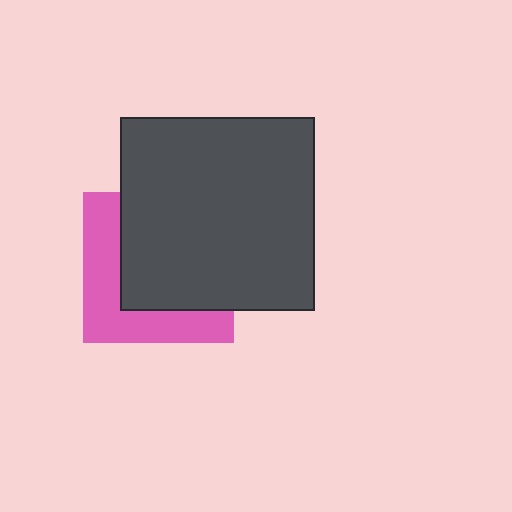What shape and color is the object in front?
The object in front is a dark gray square.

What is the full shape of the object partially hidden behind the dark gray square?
The partially hidden object is a pink square.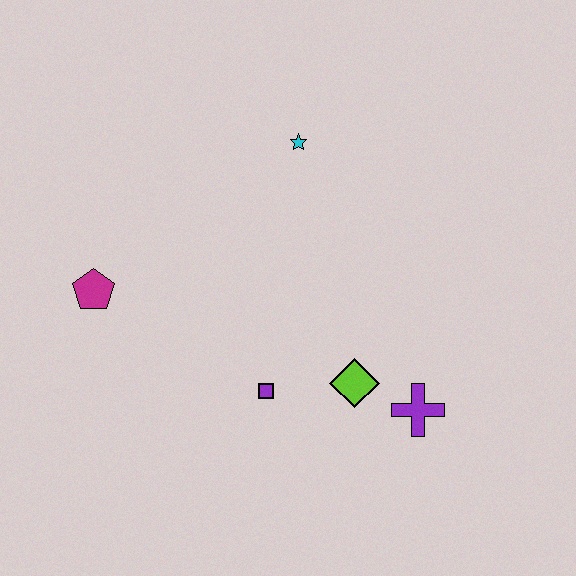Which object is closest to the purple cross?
The lime diamond is closest to the purple cross.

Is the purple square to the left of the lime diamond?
Yes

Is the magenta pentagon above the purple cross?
Yes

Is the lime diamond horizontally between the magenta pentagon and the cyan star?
No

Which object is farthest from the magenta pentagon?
The purple cross is farthest from the magenta pentagon.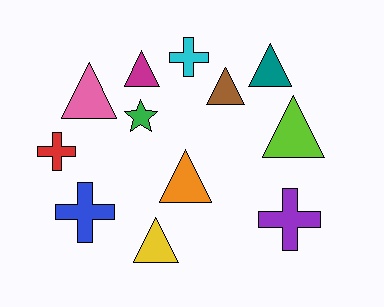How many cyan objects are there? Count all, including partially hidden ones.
There is 1 cyan object.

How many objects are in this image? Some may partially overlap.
There are 12 objects.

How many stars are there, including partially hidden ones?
There is 1 star.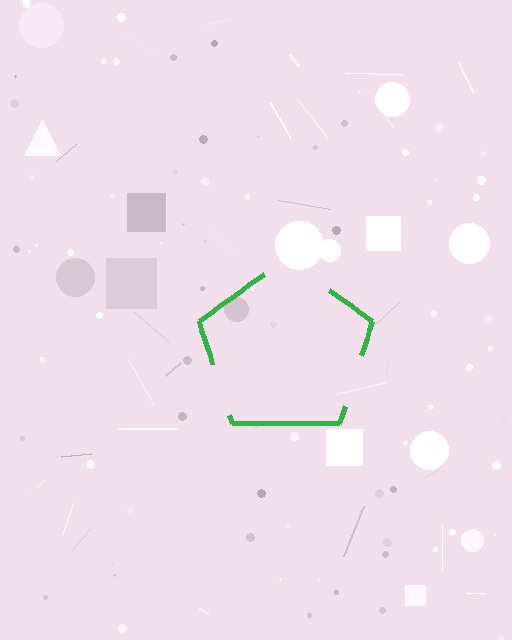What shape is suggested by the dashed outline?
The dashed outline suggests a pentagon.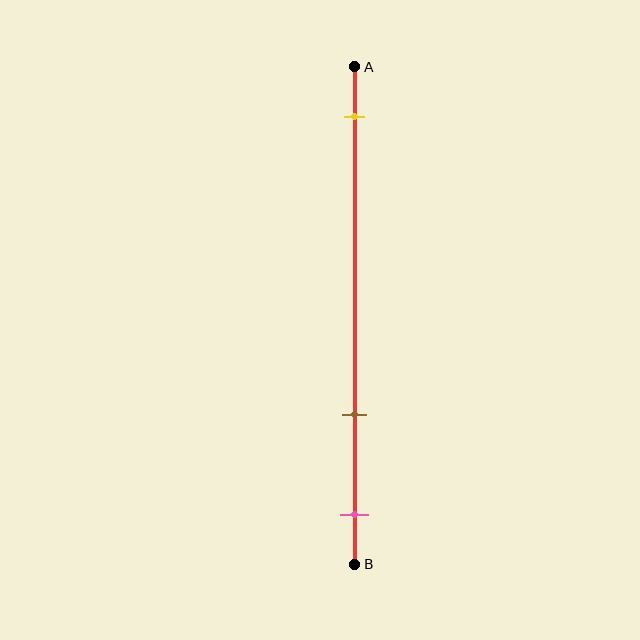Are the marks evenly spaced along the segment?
No, the marks are not evenly spaced.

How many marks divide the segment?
There are 3 marks dividing the segment.